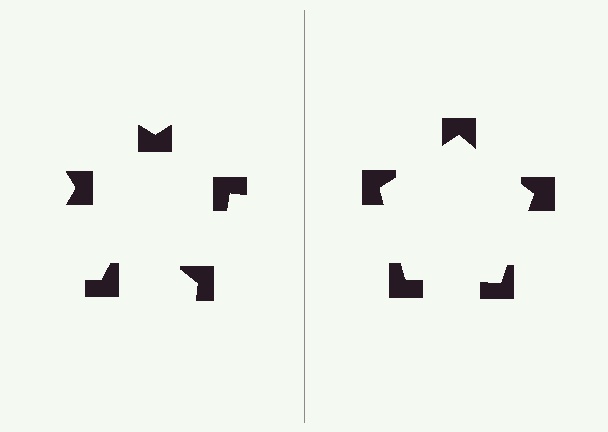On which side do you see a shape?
An illusory pentagon appears on the right side. On the left side the wedge cuts are rotated, so no coherent shape forms.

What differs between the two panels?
The notched squares are positioned identically on both sides; only the wedge orientations differ. On the right they align to a pentagon; on the left they are misaligned.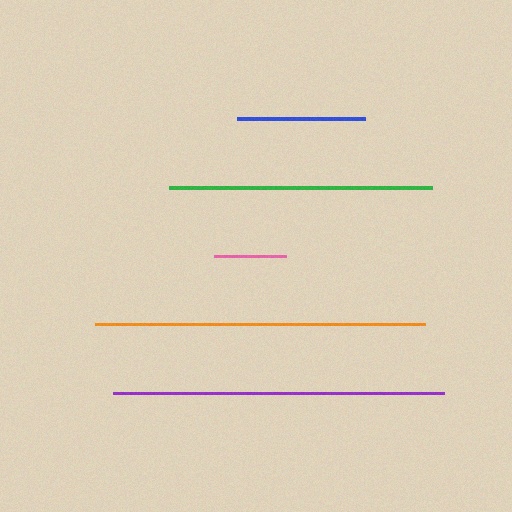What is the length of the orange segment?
The orange segment is approximately 329 pixels long.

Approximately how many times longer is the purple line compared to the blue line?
The purple line is approximately 2.6 times the length of the blue line.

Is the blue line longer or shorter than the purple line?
The purple line is longer than the blue line.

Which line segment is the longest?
The purple line is the longest at approximately 330 pixels.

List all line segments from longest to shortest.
From longest to shortest: purple, orange, green, blue, pink.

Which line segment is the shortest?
The pink line is the shortest at approximately 72 pixels.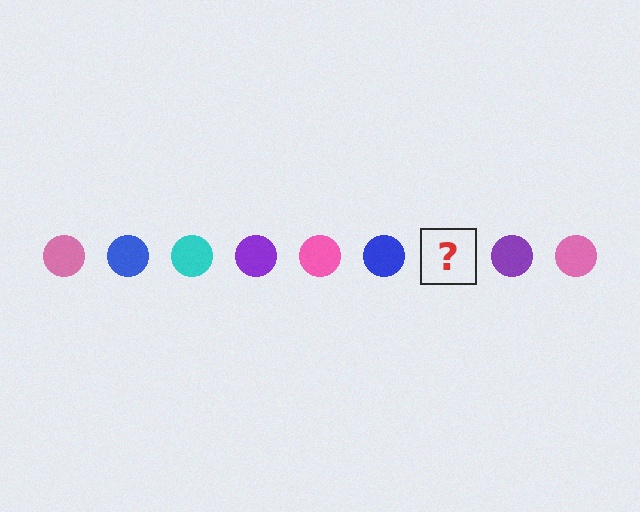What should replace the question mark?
The question mark should be replaced with a cyan circle.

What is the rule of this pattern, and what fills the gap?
The rule is that the pattern cycles through pink, blue, cyan, purple circles. The gap should be filled with a cyan circle.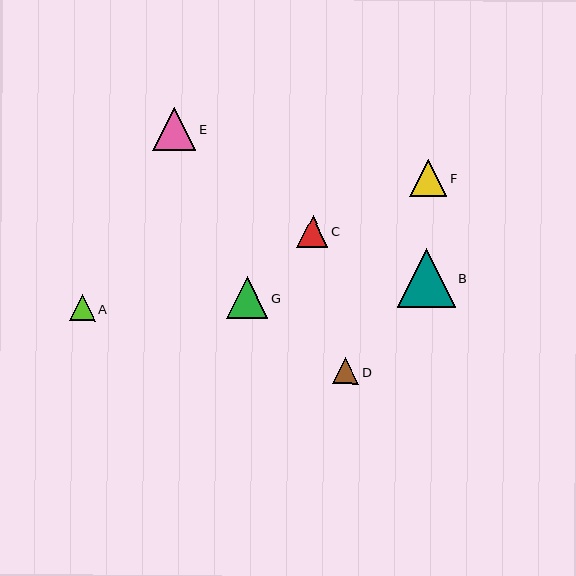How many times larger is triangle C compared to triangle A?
Triangle C is approximately 1.2 times the size of triangle A.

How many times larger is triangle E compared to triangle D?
Triangle E is approximately 1.6 times the size of triangle D.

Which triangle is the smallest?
Triangle A is the smallest with a size of approximately 26 pixels.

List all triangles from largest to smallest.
From largest to smallest: B, E, G, F, C, D, A.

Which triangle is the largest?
Triangle B is the largest with a size of approximately 58 pixels.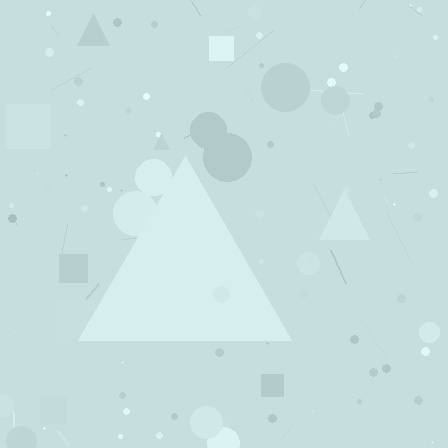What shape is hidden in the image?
A triangle is hidden in the image.